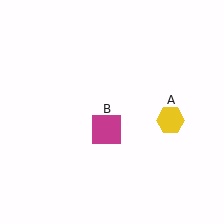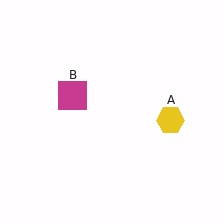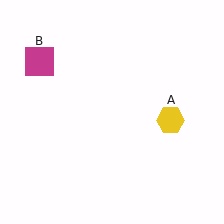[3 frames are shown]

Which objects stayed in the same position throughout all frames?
Yellow hexagon (object A) remained stationary.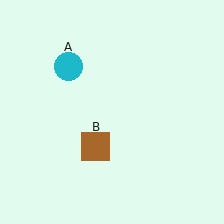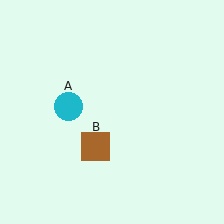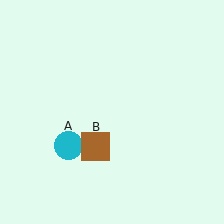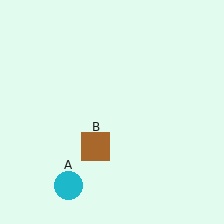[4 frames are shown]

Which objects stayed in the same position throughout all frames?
Brown square (object B) remained stationary.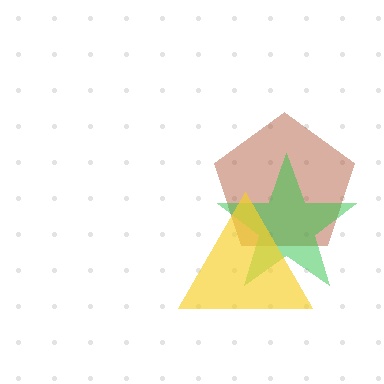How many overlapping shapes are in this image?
There are 3 overlapping shapes in the image.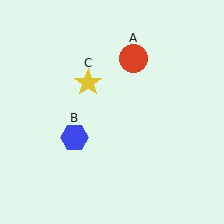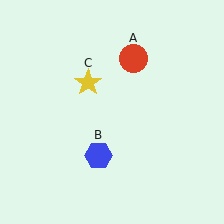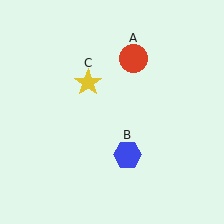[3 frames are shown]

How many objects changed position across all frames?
1 object changed position: blue hexagon (object B).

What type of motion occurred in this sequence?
The blue hexagon (object B) rotated counterclockwise around the center of the scene.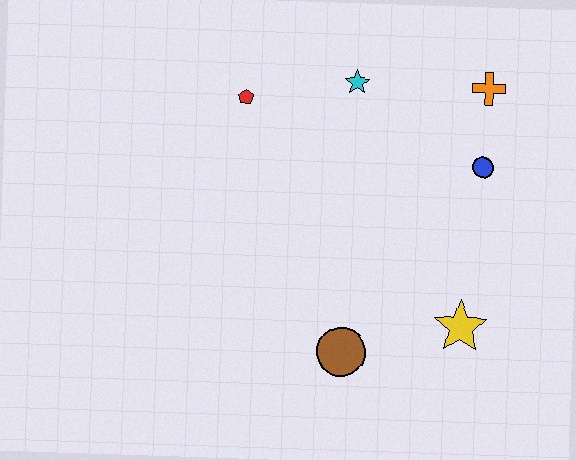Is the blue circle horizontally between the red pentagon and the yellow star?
No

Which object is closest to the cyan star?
The red pentagon is closest to the cyan star.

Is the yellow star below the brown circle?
No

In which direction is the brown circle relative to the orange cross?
The brown circle is below the orange cross.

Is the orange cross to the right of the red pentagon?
Yes